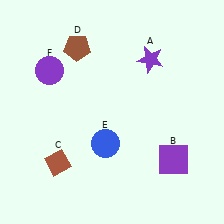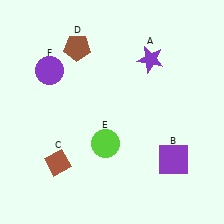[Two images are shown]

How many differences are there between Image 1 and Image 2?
There is 1 difference between the two images.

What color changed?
The circle (E) changed from blue in Image 1 to lime in Image 2.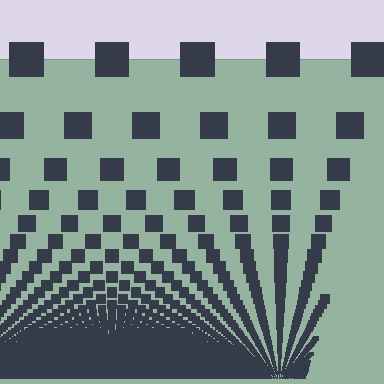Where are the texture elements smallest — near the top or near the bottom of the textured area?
Near the bottom.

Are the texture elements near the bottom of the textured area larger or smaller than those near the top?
Smaller. The gradient is inverted — elements near the bottom are smaller and denser.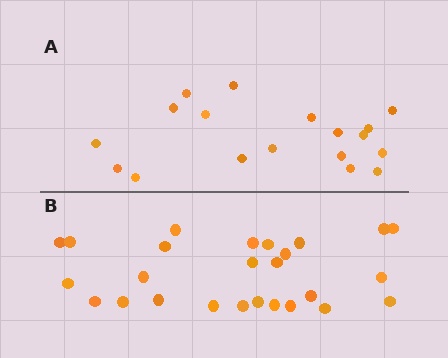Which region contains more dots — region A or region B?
Region B (the bottom region) has more dots.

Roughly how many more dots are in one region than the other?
Region B has roughly 8 or so more dots than region A.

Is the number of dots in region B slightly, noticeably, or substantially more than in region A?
Region B has noticeably more, but not dramatically so. The ratio is roughly 1.4 to 1.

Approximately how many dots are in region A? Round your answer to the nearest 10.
About 20 dots. (The exact count is 18, which rounds to 20.)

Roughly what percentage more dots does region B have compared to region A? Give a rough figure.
About 45% more.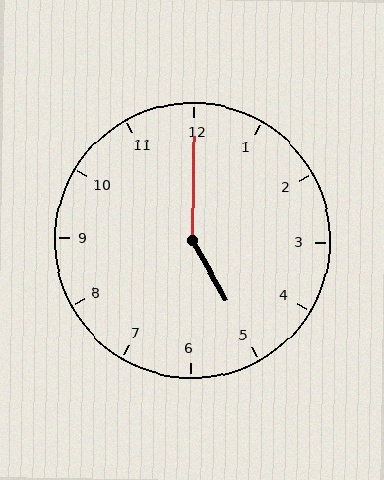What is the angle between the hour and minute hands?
Approximately 150 degrees.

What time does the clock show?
5:00.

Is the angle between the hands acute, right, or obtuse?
It is obtuse.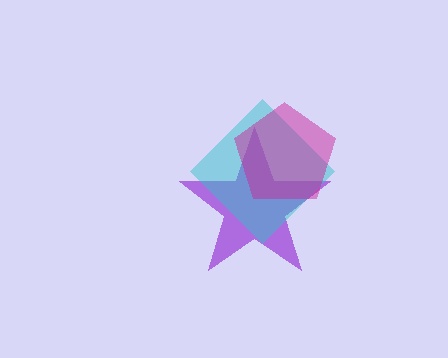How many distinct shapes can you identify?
There are 3 distinct shapes: a purple star, a cyan diamond, a magenta pentagon.